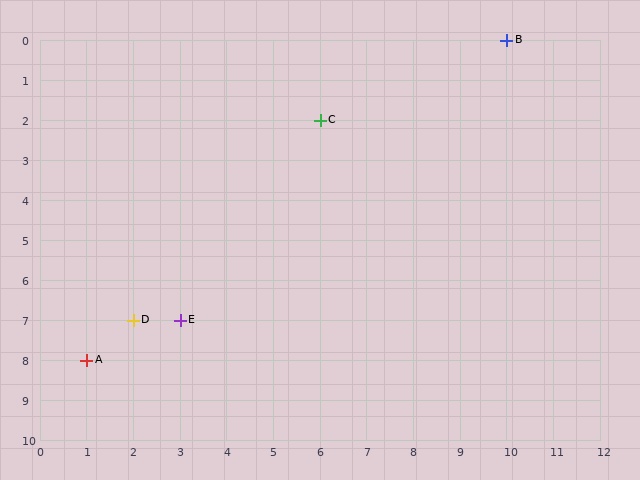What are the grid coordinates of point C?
Point C is at grid coordinates (6, 2).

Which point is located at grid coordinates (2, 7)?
Point D is at (2, 7).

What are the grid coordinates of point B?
Point B is at grid coordinates (10, 0).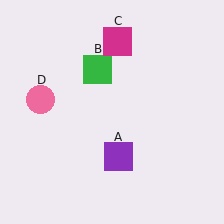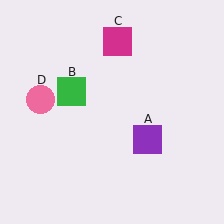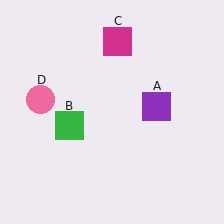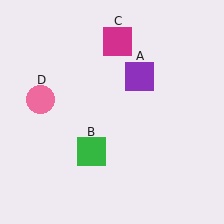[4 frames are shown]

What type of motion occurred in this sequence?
The purple square (object A), green square (object B) rotated counterclockwise around the center of the scene.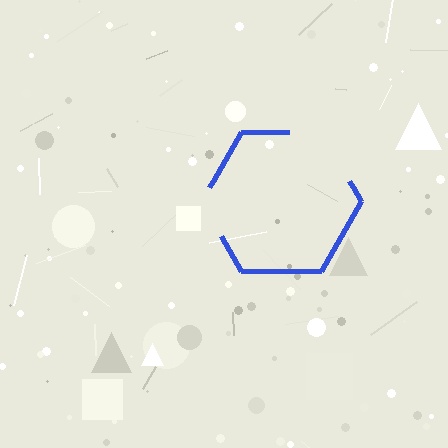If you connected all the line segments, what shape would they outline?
They would outline a hexagon.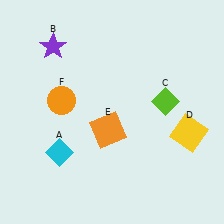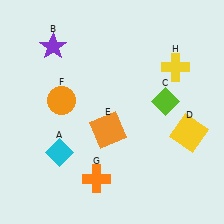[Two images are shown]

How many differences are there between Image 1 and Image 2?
There are 2 differences between the two images.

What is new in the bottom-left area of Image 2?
An orange cross (G) was added in the bottom-left area of Image 2.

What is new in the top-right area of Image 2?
A yellow cross (H) was added in the top-right area of Image 2.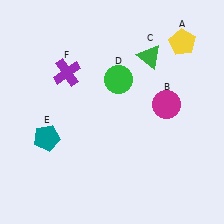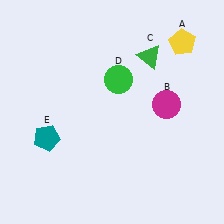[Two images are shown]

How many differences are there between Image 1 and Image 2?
There is 1 difference between the two images.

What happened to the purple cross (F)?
The purple cross (F) was removed in Image 2. It was in the top-left area of Image 1.